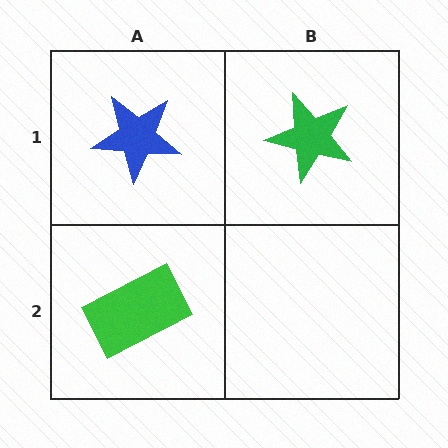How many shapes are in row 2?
1 shape.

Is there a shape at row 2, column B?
No, that cell is empty.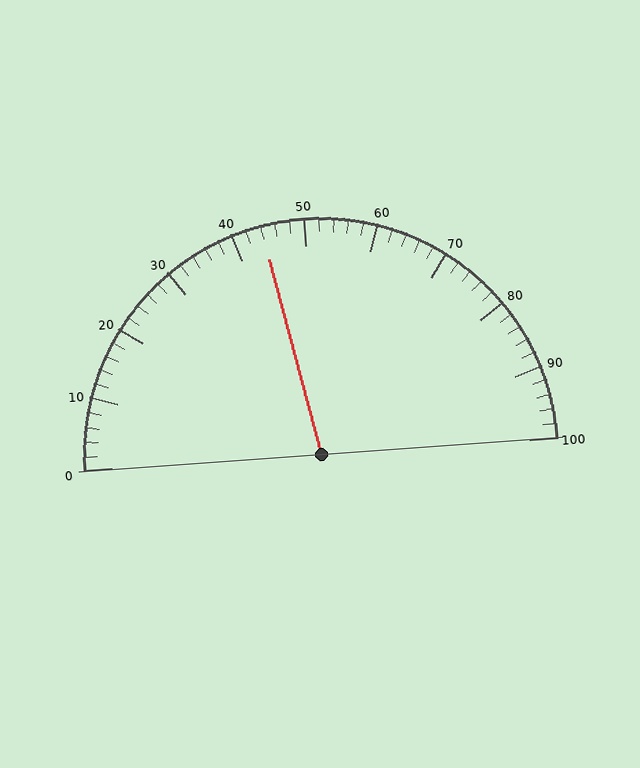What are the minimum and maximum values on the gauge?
The gauge ranges from 0 to 100.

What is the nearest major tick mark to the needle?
The nearest major tick mark is 40.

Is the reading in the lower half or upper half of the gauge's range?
The reading is in the lower half of the range (0 to 100).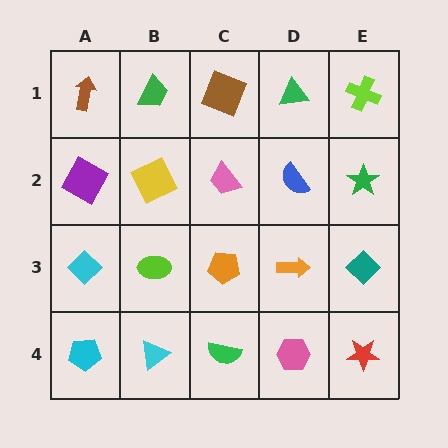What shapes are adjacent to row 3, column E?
A green star (row 2, column E), a red star (row 4, column E), an orange arrow (row 3, column D).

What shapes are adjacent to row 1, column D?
A blue semicircle (row 2, column D), a brown square (row 1, column C), a lime cross (row 1, column E).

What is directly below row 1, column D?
A blue semicircle.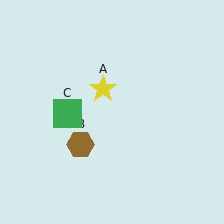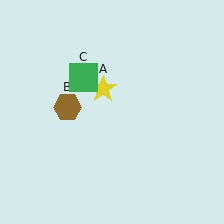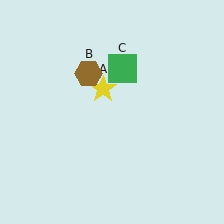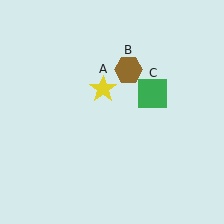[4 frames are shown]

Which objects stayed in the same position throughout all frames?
Yellow star (object A) remained stationary.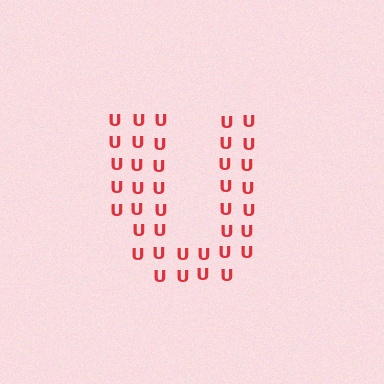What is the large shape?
The large shape is the letter U.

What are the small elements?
The small elements are letter U's.